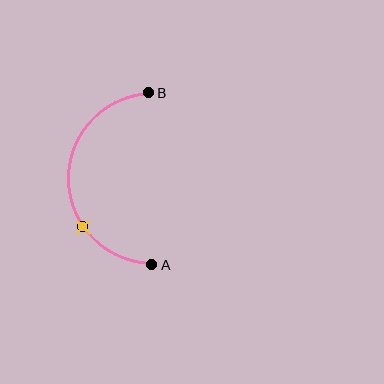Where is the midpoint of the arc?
The arc midpoint is the point on the curve farthest from the straight line joining A and B. It sits to the left of that line.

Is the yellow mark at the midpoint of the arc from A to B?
No. The yellow mark lies on the arc but is closer to endpoint A. The arc midpoint would be at the point on the curve equidistant along the arc from both A and B.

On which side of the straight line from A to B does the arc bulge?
The arc bulges to the left of the straight line connecting A and B.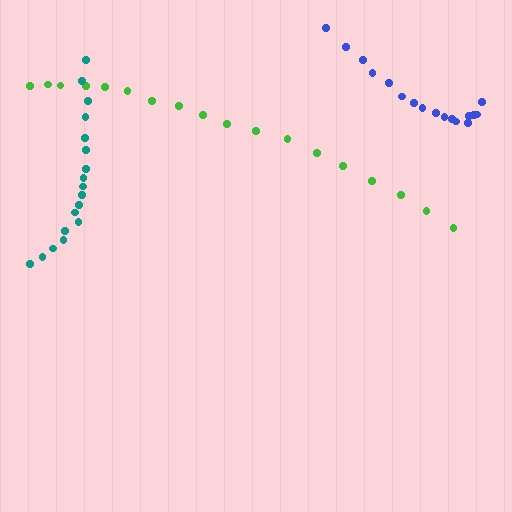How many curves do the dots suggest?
There are 3 distinct paths.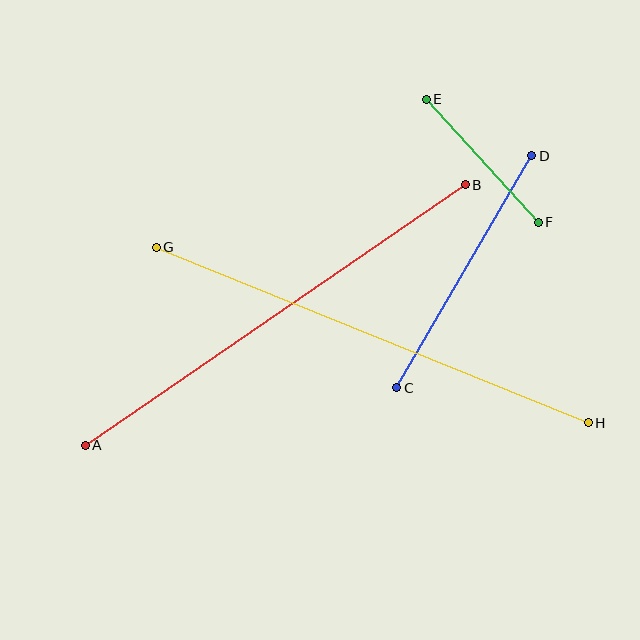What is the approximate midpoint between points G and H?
The midpoint is at approximately (372, 335) pixels.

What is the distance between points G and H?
The distance is approximately 466 pixels.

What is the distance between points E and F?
The distance is approximately 166 pixels.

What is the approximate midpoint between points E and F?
The midpoint is at approximately (482, 161) pixels.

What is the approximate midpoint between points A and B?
The midpoint is at approximately (275, 315) pixels.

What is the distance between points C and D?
The distance is approximately 268 pixels.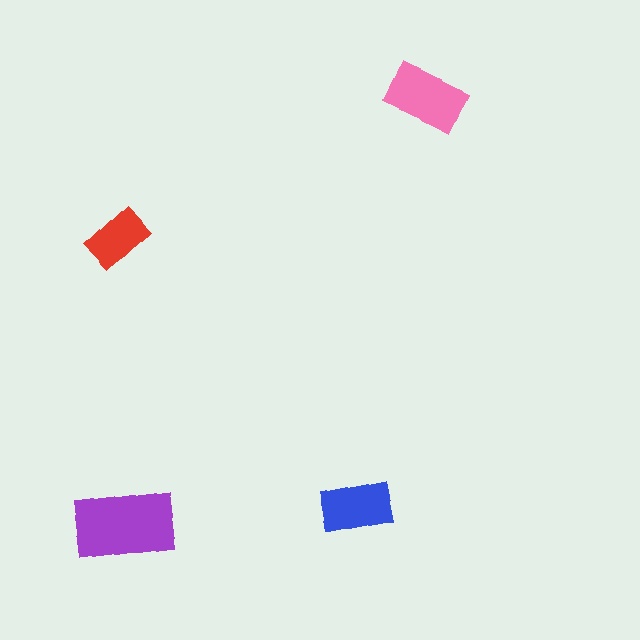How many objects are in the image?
There are 4 objects in the image.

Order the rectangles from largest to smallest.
the purple one, the pink one, the blue one, the red one.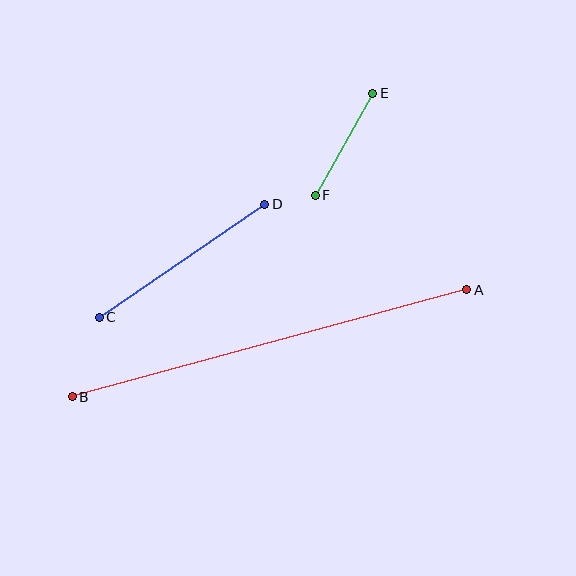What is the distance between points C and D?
The distance is approximately 200 pixels.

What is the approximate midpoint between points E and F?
The midpoint is at approximately (344, 144) pixels.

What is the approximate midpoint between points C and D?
The midpoint is at approximately (182, 261) pixels.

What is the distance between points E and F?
The distance is approximately 117 pixels.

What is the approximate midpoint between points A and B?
The midpoint is at approximately (270, 343) pixels.